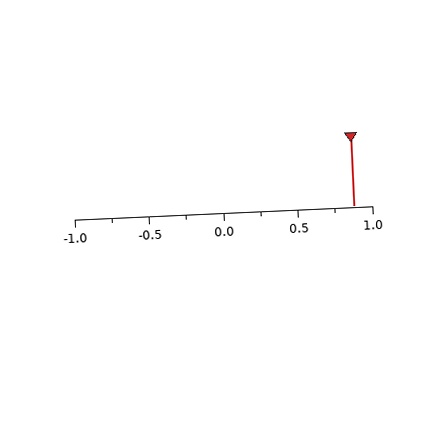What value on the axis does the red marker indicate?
The marker indicates approximately 0.88.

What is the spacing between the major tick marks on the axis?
The major ticks are spaced 0.5 apart.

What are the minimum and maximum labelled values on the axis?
The axis runs from -1.0 to 1.0.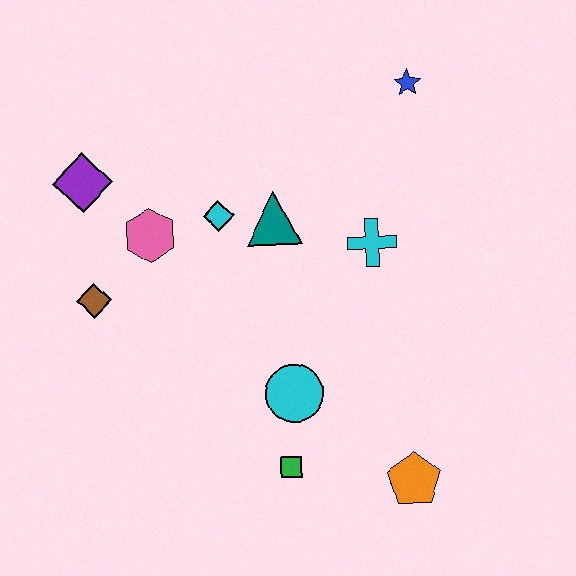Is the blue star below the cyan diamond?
No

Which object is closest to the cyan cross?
The teal triangle is closest to the cyan cross.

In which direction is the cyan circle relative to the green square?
The cyan circle is above the green square.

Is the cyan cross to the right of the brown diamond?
Yes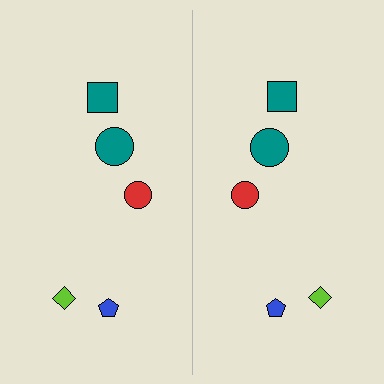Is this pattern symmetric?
Yes, this pattern has bilateral (reflection) symmetry.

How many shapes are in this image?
There are 10 shapes in this image.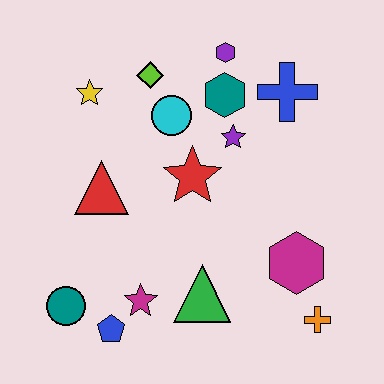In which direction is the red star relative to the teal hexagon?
The red star is below the teal hexagon.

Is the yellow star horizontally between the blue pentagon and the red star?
No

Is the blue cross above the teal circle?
Yes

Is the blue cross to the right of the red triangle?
Yes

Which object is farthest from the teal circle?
The blue cross is farthest from the teal circle.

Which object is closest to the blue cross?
The teal hexagon is closest to the blue cross.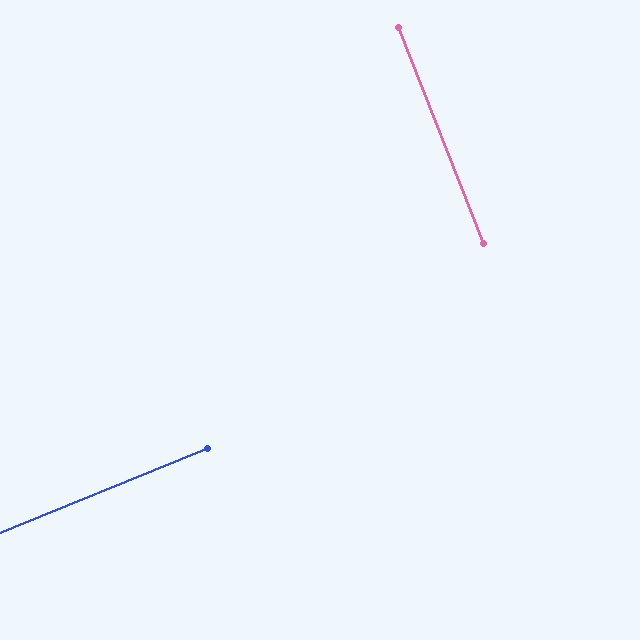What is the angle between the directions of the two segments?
Approximately 89 degrees.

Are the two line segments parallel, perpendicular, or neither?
Perpendicular — they meet at approximately 89°.